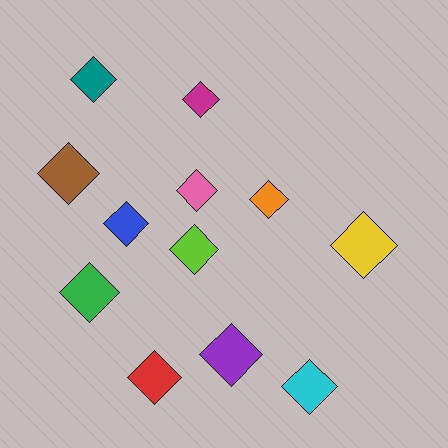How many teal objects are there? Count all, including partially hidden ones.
There is 1 teal object.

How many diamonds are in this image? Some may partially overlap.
There are 12 diamonds.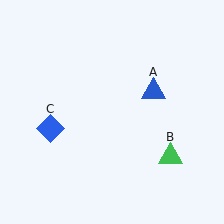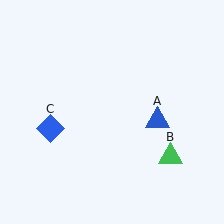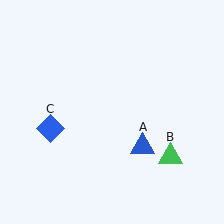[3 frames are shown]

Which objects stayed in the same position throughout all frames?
Green triangle (object B) and blue diamond (object C) remained stationary.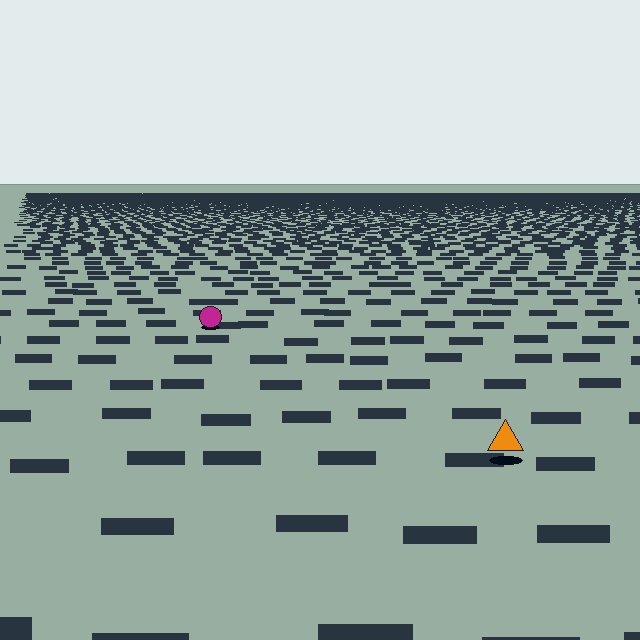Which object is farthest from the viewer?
The magenta circle is farthest from the viewer. It appears smaller and the ground texture around it is denser.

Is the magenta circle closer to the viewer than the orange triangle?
No. The orange triangle is closer — you can tell from the texture gradient: the ground texture is coarser near it.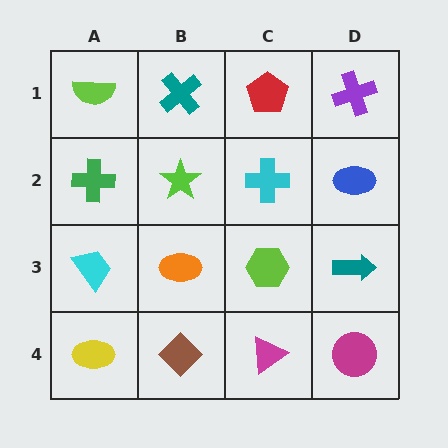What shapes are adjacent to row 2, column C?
A red pentagon (row 1, column C), a lime hexagon (row 3, column C), a lime star (row 2, column B), a blue ellipse (row 2, column D).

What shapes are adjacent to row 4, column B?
An orange ellipse (row 3, column B), a yellow ellipse (row 4, column A), a magenta triangle (row 4, column C).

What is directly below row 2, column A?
A cyan trapezoid.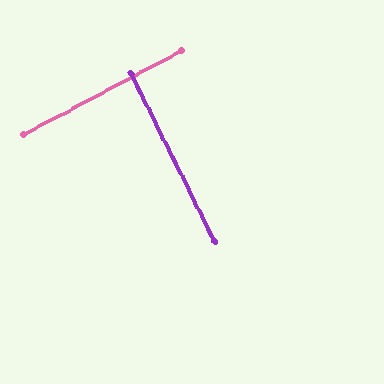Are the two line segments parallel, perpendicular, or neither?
Perpendicular — they meet at approximately 89°.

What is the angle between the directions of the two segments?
Approximately 89 degrees.